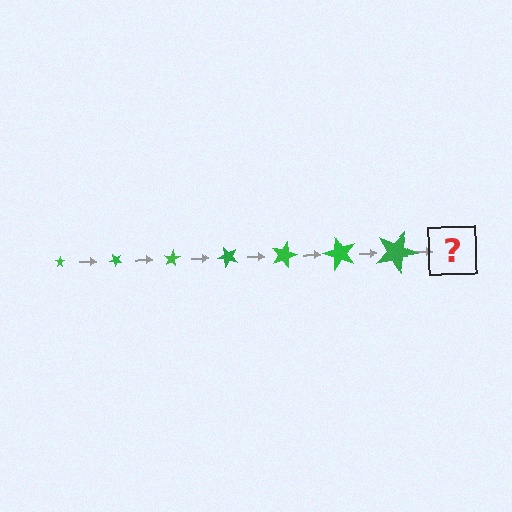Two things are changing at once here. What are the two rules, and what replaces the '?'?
The two rules are that the star grows larger each step and it rotates 40 degrees each step. The '?' should be a star, larger than the previous one and rotated 280 degrees from the start.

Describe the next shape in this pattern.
It should be a star, larger than the previous one and rotated 280 degrees from the start.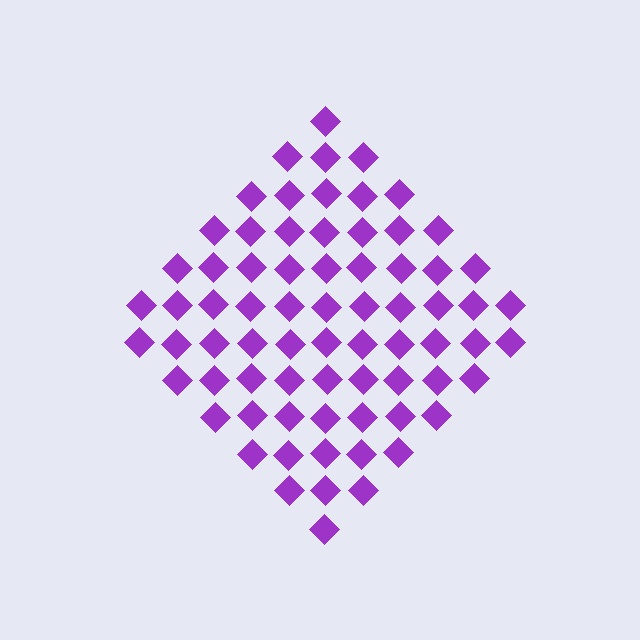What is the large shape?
The large shape is a diamond.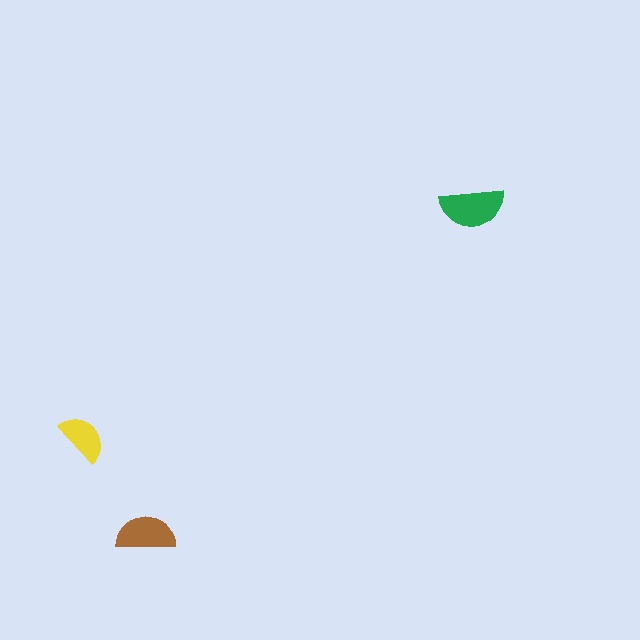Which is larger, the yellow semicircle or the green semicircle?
The green one.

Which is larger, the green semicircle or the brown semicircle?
The green one.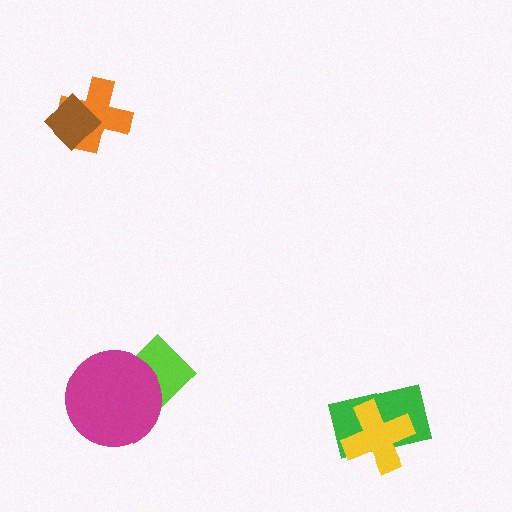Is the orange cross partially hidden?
Yes, it is partially covered by another shape.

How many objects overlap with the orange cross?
1 object overlaps with the orange cross.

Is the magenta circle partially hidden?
No, no other shape covers it.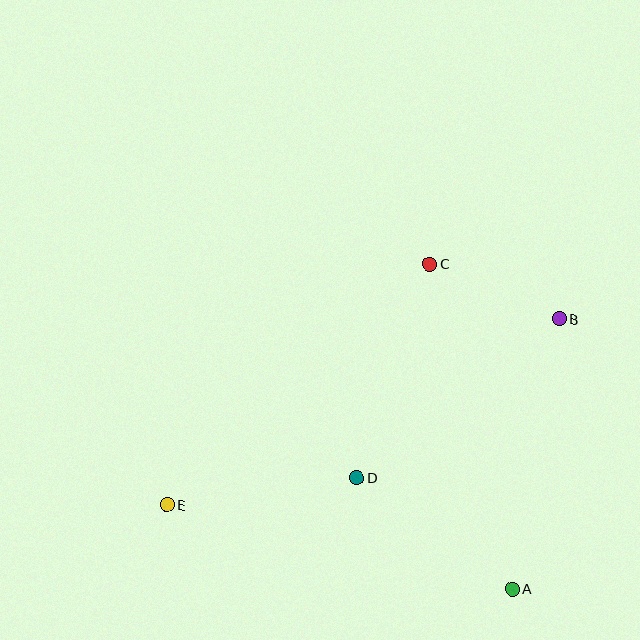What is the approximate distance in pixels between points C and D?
The distance between C and D is approximately 226 pixels.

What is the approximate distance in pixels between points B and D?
The distance between B and D is approximately 258 pixels.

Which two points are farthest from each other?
Points B and E are farthest from each other.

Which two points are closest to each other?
Points B and C are closest to each other.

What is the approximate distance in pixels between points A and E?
The distance between A and E is approximately 356 pixels.